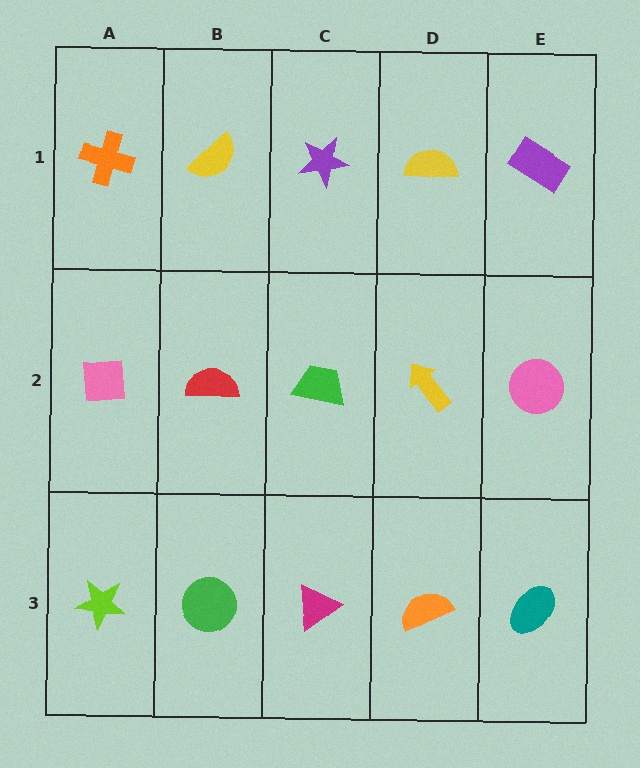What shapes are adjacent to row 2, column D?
A yellow semicircle (row 1, column D), an orange semicircle (row 3, column D), a green trapezoid (row 2, column C), a pink circle (row 2, column E).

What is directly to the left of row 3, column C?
A green circle.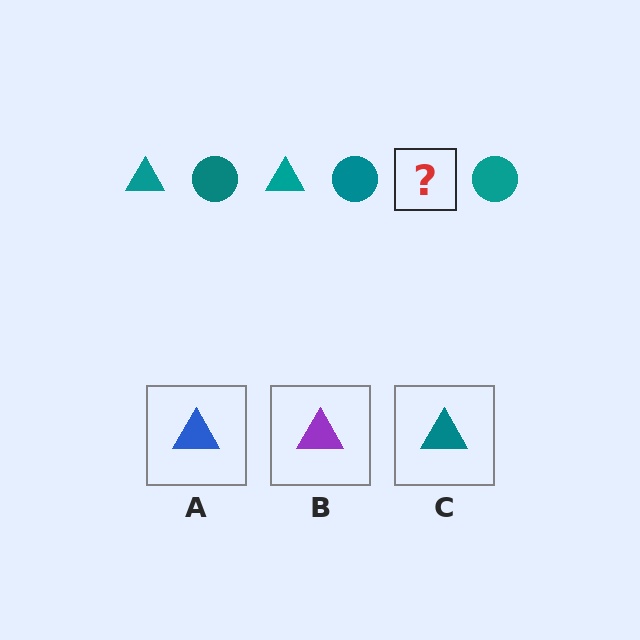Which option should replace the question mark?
Option C.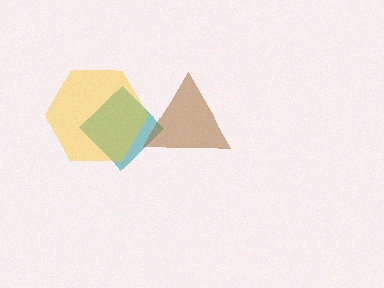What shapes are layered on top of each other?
The layered shapes are: a teal diamond, a yellow hexagon, a brown triangle.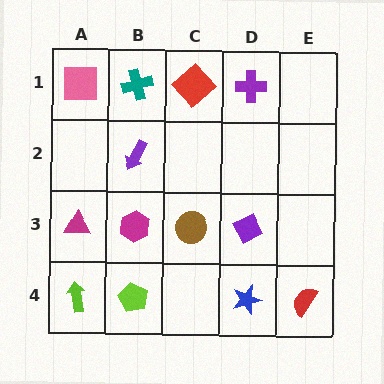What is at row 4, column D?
A blue star.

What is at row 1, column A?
A pink square.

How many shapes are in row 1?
4 shapes.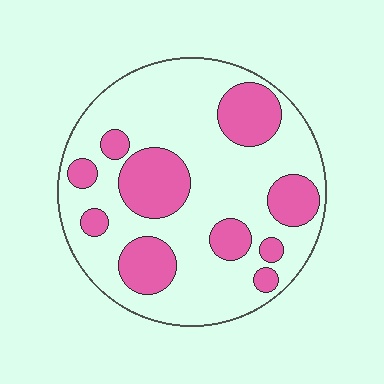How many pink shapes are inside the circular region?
10.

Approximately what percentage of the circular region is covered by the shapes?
Approximately 30%.